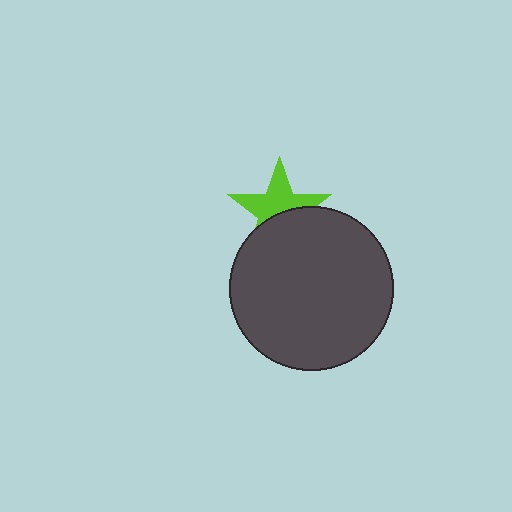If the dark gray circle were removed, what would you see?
You would see the complete lime star.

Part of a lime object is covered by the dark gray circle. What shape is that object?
It is a star.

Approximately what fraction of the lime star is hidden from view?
Roughly 44% of the lime star is hidden behind the dark gray circle.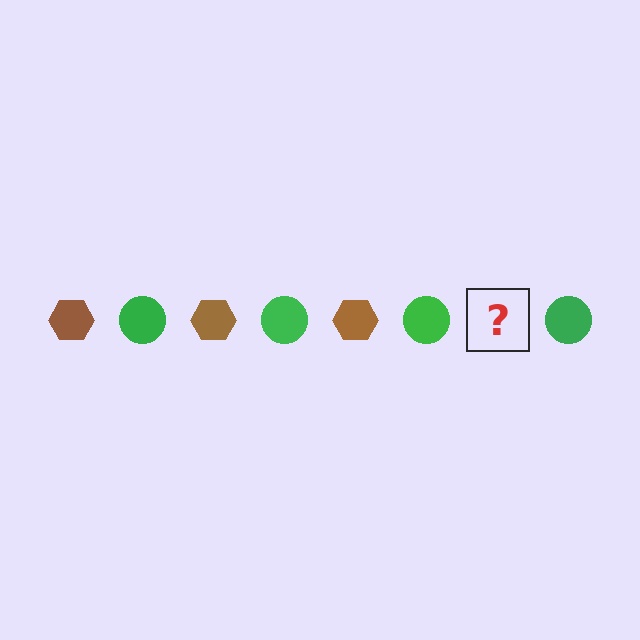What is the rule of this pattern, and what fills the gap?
The rule is that the pattern alternates between brown hexagon and green circle. The gap should be filled with a brown hexagon.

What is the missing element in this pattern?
The missing element is a brown hexagon.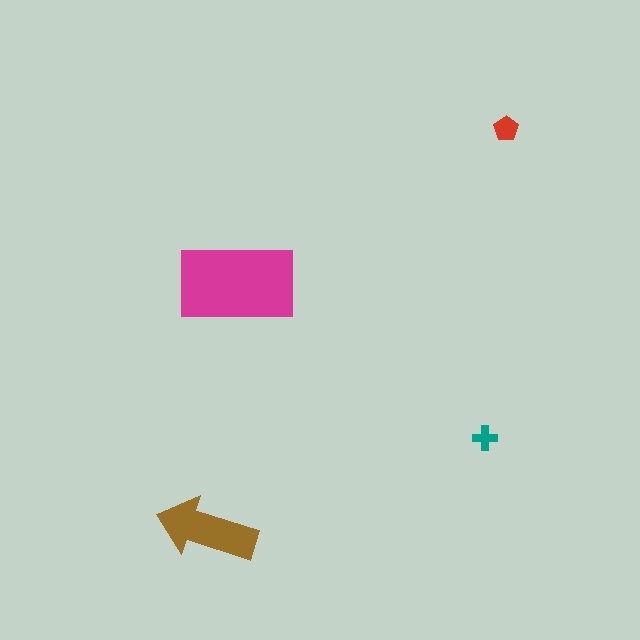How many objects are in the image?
There are 4 objects in the image.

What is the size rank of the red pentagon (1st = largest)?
3rd.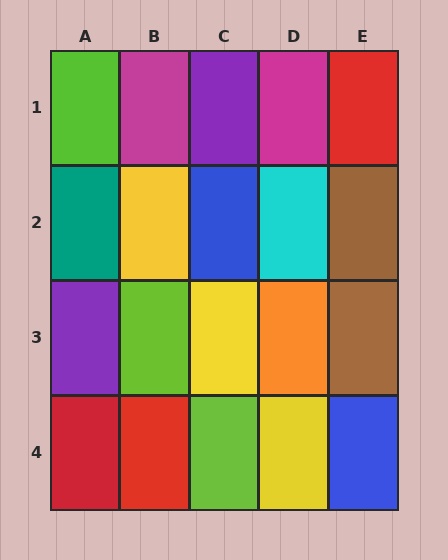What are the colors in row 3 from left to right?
Purple, lime, yellow, orange, brown.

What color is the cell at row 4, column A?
Red.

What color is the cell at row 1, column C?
Purple.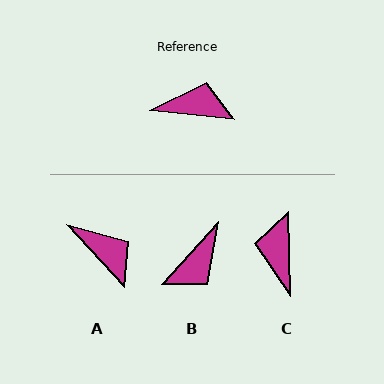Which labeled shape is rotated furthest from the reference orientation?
B, about 126 degrees away.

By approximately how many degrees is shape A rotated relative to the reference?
Approximately 42 degrees clockwise.